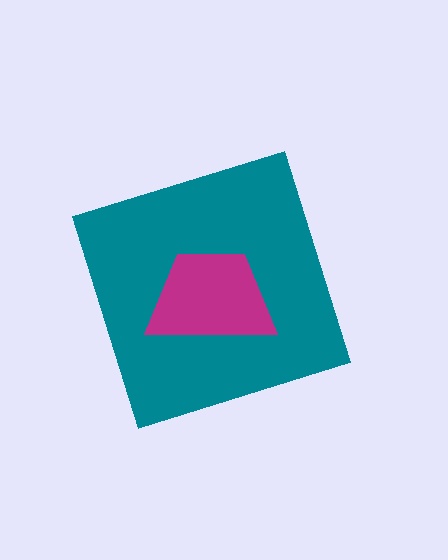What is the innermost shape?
The magenta trapezoid.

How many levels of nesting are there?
2.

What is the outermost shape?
The teal diamond.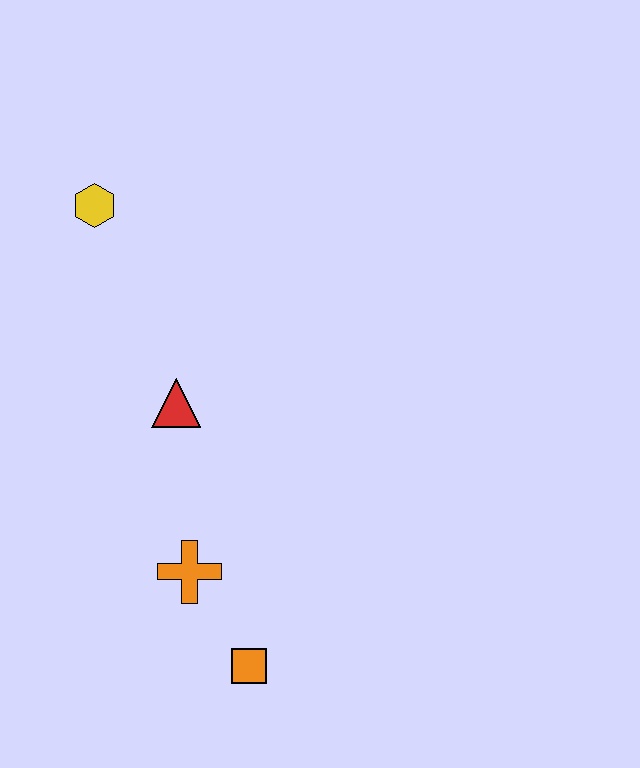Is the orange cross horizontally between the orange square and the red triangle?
Yes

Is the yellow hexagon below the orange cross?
No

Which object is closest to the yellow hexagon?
The red triangle is closest to the yellow hexagon.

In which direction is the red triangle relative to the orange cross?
The red triangle is above the orange cross.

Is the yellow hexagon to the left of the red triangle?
Yes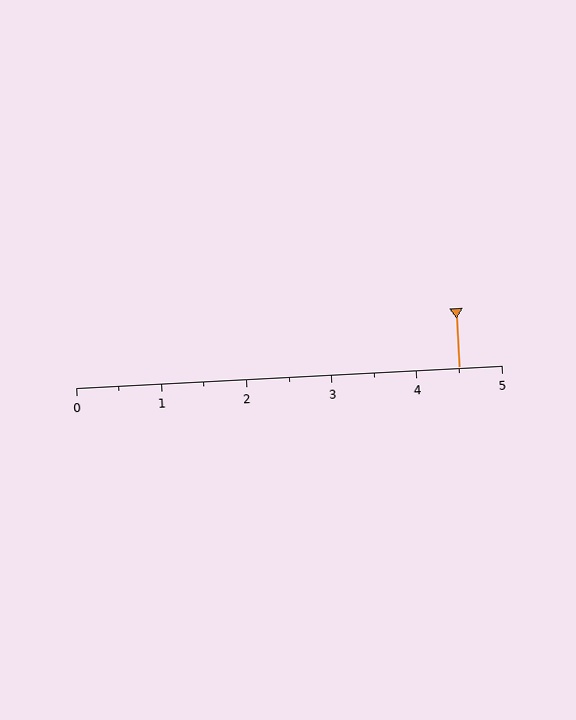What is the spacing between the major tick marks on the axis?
The major ticks are spaced 1 apart.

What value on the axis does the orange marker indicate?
The marker indicates approximately 4.5.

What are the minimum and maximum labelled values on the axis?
The axis runs from 0 to 5.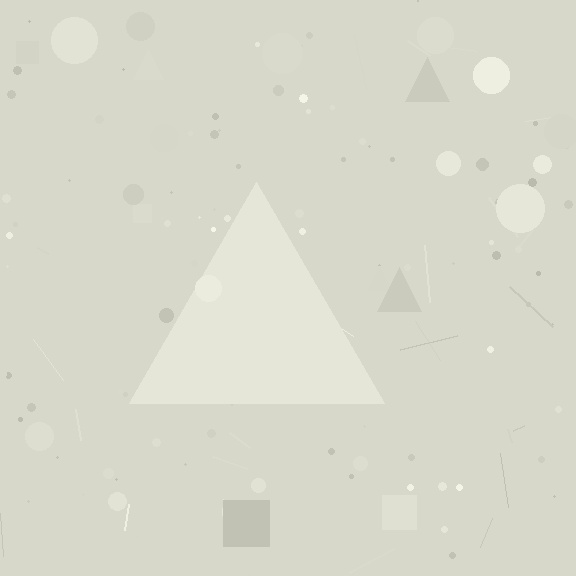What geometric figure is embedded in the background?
A triangle is embedded in the background.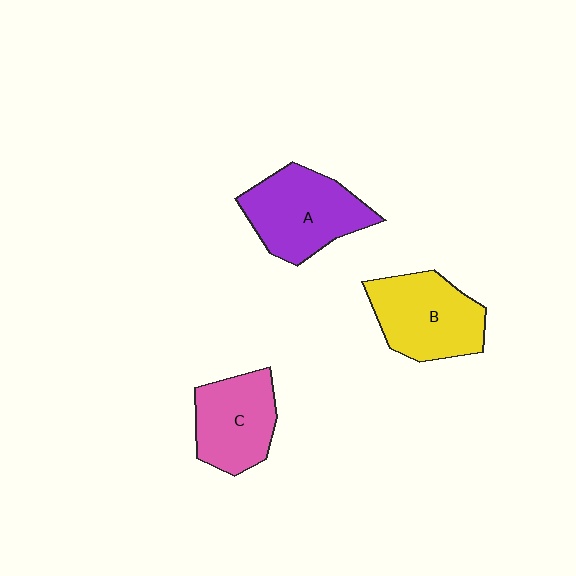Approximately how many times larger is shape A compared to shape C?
Approximately 1.2 times.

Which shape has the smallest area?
Shape C (pink).